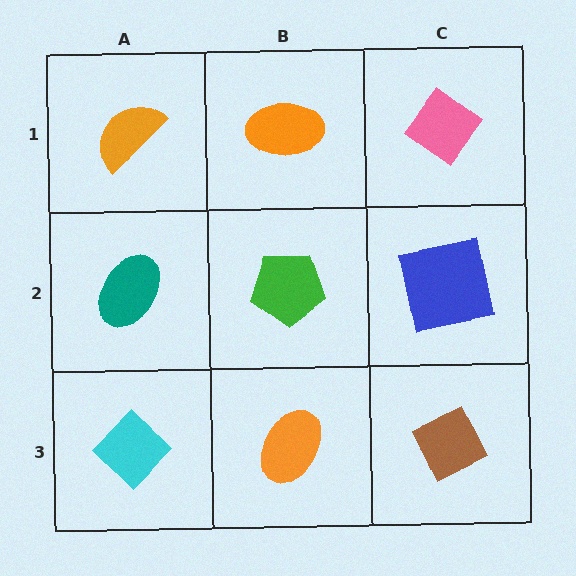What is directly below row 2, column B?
An orange ellipse.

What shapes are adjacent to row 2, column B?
An orange ellipse (row 1, column B), an orange ellipse (row 3, column B), a teal ellipse (row 2, column A), a blue square (row 2, column C).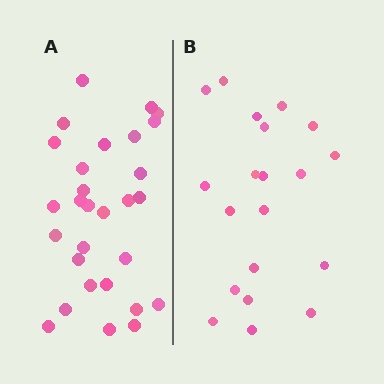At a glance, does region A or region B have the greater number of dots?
Region A (the left region) has more dots.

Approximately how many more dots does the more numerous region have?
Region A has roughly 8 or so more dots than region B.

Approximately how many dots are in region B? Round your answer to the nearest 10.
About 20 dots.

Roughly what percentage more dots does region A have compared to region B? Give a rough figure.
About 45% more.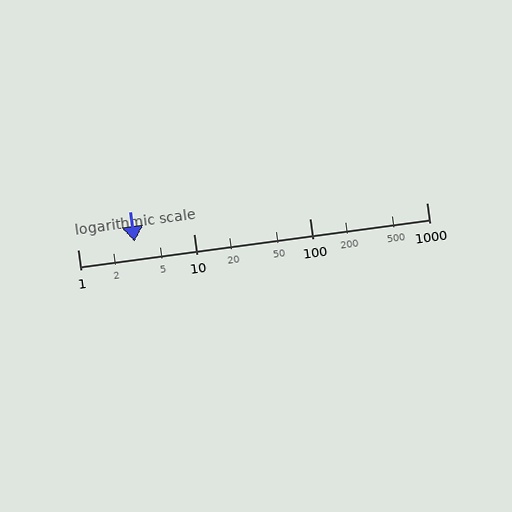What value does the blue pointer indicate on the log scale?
The pointer indicates approximately 3.1.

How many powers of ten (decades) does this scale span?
The scale spans 3 decades, from 1 to 1000.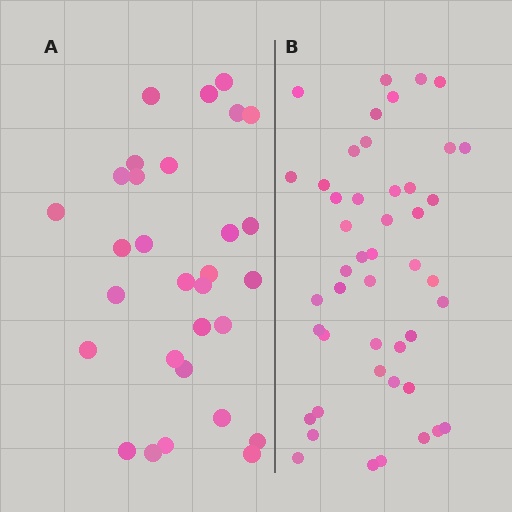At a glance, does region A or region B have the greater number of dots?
Region B (the right region) has more dots.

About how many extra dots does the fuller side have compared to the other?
Region B has approximately 15 more dots than region A.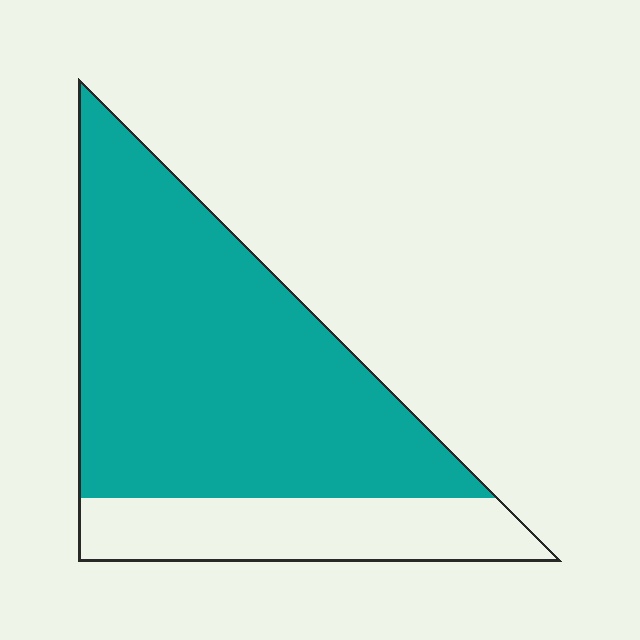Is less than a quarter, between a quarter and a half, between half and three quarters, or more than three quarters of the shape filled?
More than three quarters.